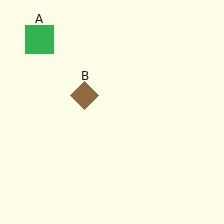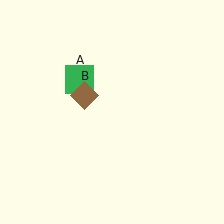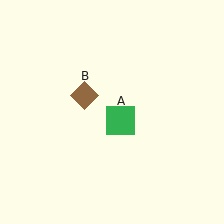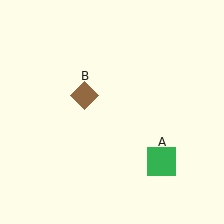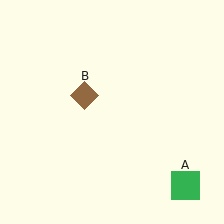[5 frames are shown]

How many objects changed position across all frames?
1 object changed position: green square (object A).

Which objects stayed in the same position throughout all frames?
Brown diamond (object B) remained stationary.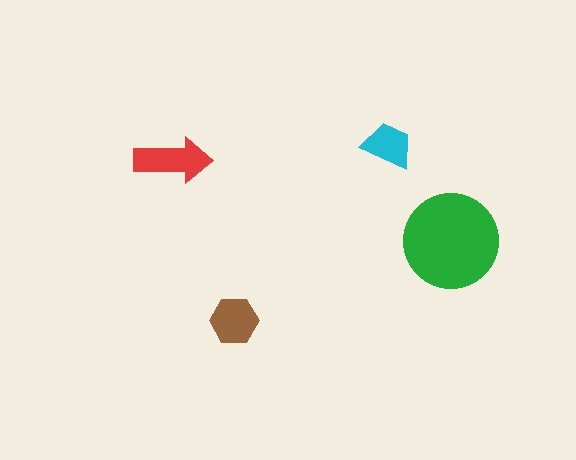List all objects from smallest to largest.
The cyan trapezoid, the brown hexagon, the red arrow, the green circle.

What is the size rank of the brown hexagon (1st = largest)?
3rd.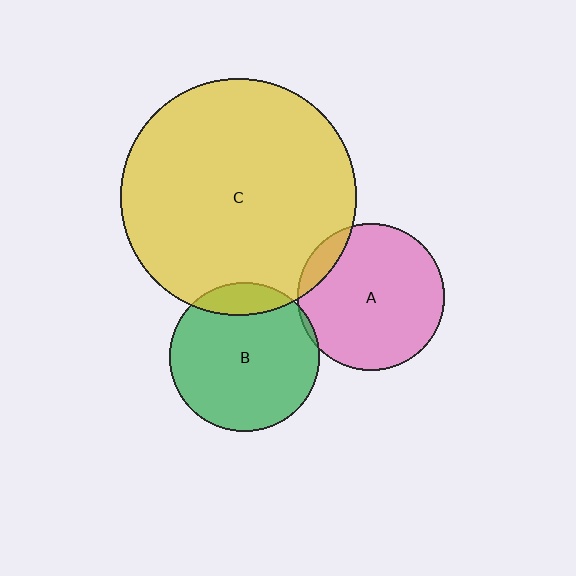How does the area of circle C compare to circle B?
Approximately 2.5 times.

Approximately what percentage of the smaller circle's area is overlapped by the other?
Approximately 15%.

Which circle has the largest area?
Circle C (yellow).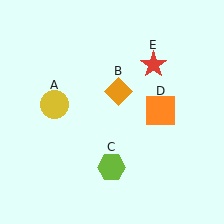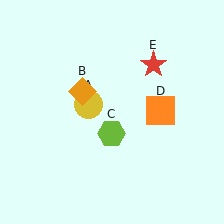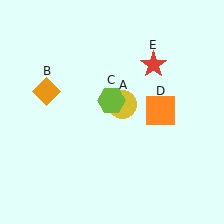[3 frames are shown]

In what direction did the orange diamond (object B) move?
The orange diamond (object B) moved left.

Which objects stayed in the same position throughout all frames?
Orange square (object D) and red star (object E) remained stationary.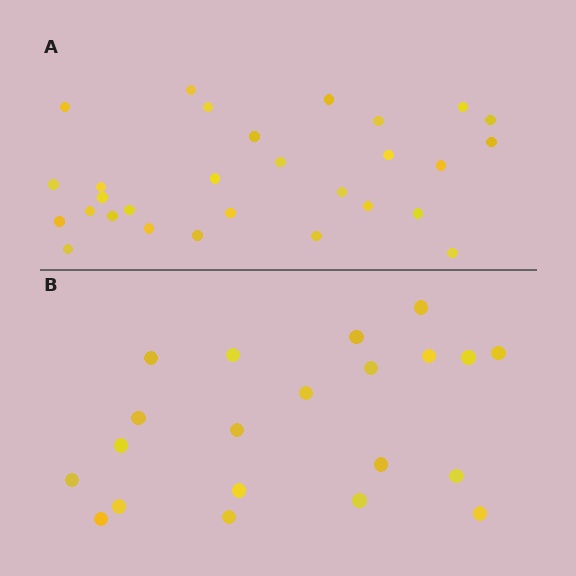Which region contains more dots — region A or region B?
Region A (the top region) has more dots.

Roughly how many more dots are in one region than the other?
Region A has roughly 8 or so more dots than region B.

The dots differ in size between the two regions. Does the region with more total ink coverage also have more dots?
No. Region B has more total ink coverage because its dots are larger, but region A actually contains more individual dots. Total area can be misleading — the number of items is what matters here.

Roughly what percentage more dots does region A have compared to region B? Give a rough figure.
About 40% more.